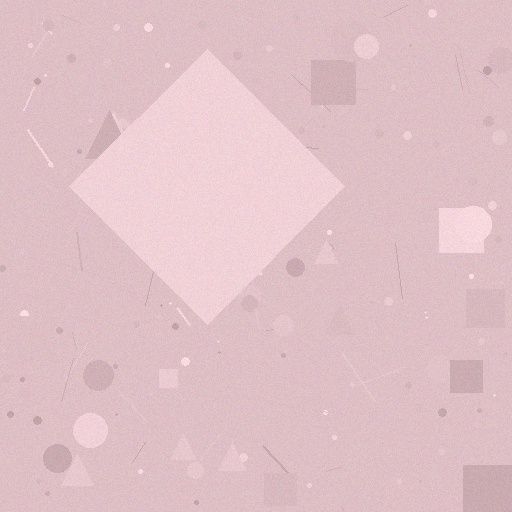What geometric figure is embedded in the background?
A diamond is embedded in the background.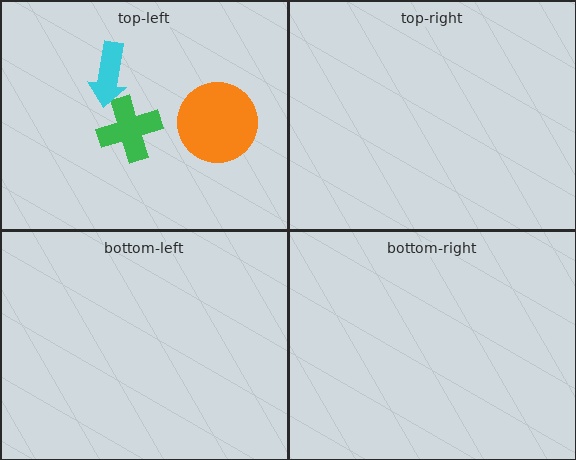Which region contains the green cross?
The top-left region.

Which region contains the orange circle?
The top-left region.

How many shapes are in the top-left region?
3.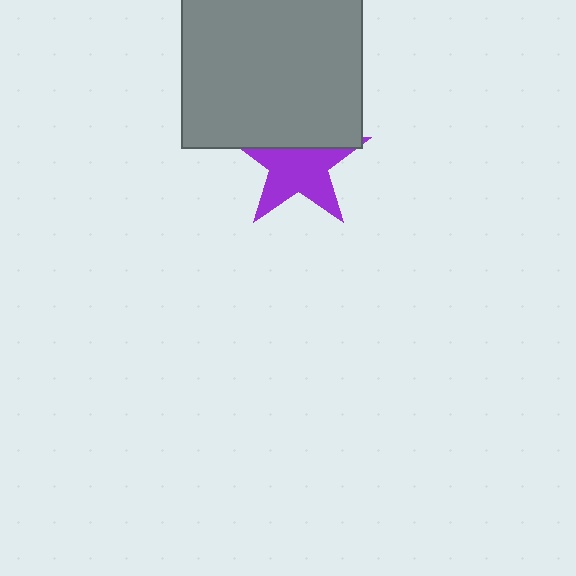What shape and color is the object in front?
The object in front is a gray square.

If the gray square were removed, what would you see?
You would see the complete purple star.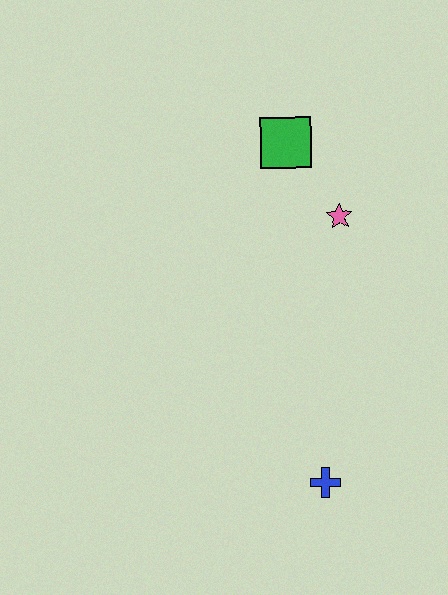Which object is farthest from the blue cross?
The green square is farthest from the blue cross.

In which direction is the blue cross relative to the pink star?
The blue cross is below the pink star.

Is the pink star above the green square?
No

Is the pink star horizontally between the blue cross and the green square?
No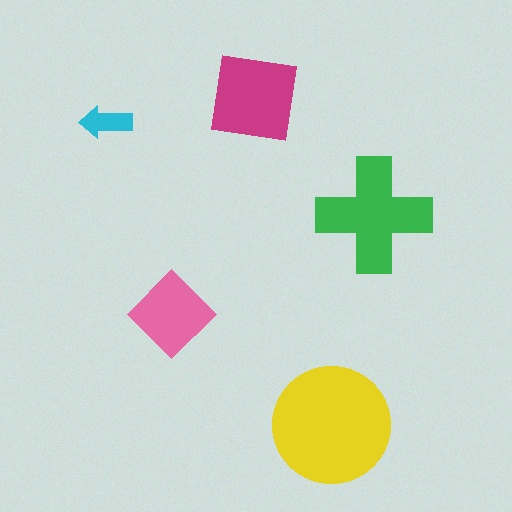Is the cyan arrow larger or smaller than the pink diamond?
Smaller.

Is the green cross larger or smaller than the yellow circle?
Smaller.